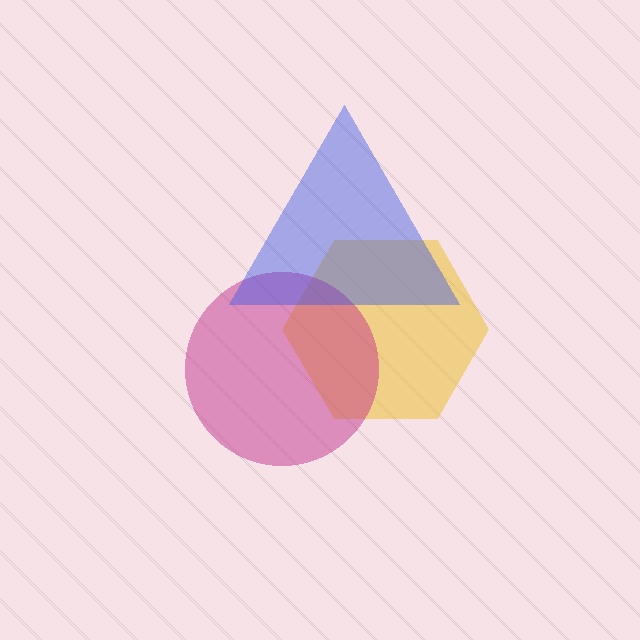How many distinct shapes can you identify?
There are 3 distinct shapes: a yellow hexagon, a magenta circle, a blue triangle.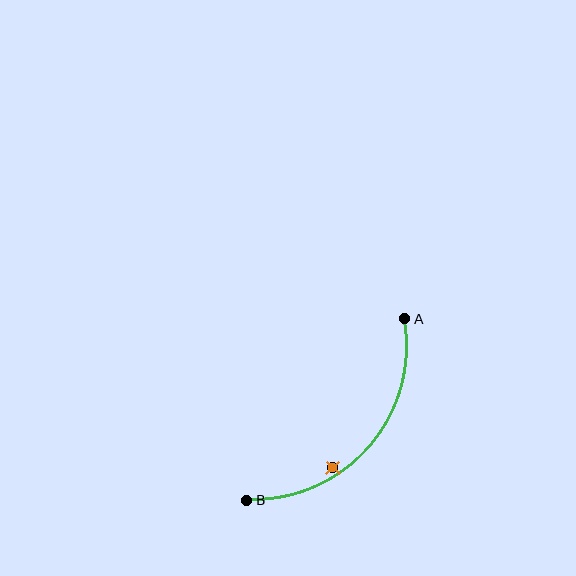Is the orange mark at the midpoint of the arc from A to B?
No — the orange mark does not lie on the arc at all. It sits slightly inside the curve.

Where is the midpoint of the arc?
The arc midpoint is the point on the curve farthest from the straight line joining A and B. It sits below and to the right of that line.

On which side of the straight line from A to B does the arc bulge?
The arc bulges below and to the right of the straight line connecting A and B.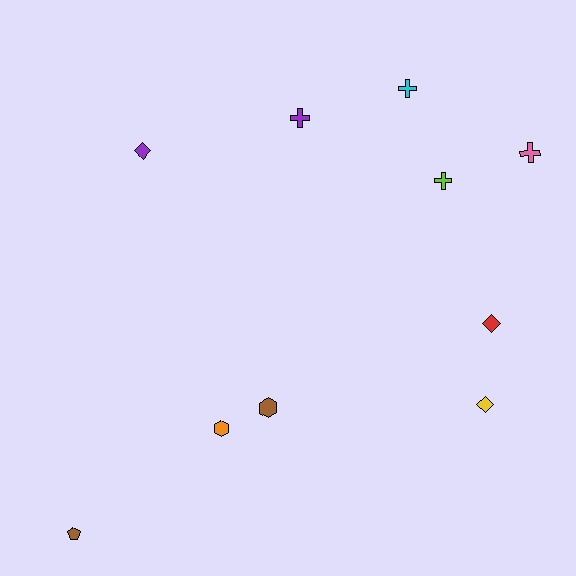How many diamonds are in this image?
There are 3 diamonds.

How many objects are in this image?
There are 10 objects.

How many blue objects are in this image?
There are no blue objects.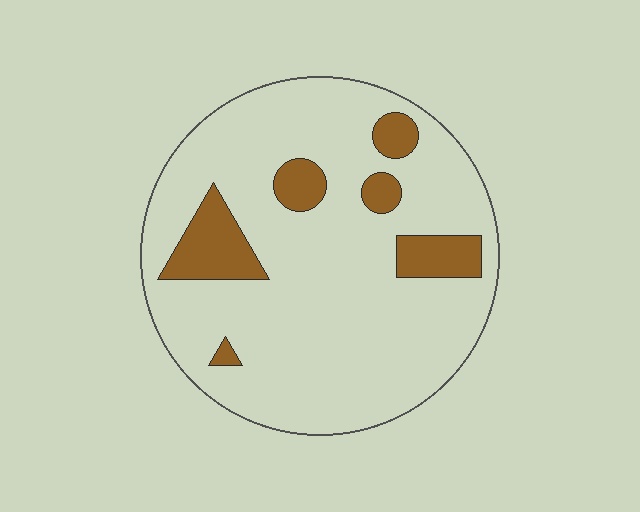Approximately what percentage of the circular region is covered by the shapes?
Approximately 15%.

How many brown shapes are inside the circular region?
6.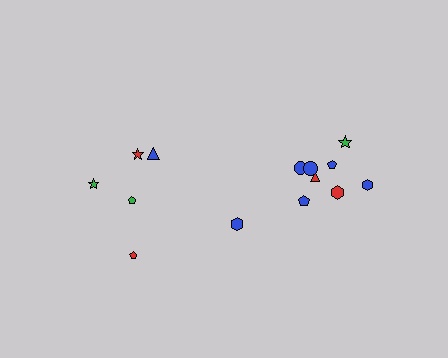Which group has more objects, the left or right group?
The right group.